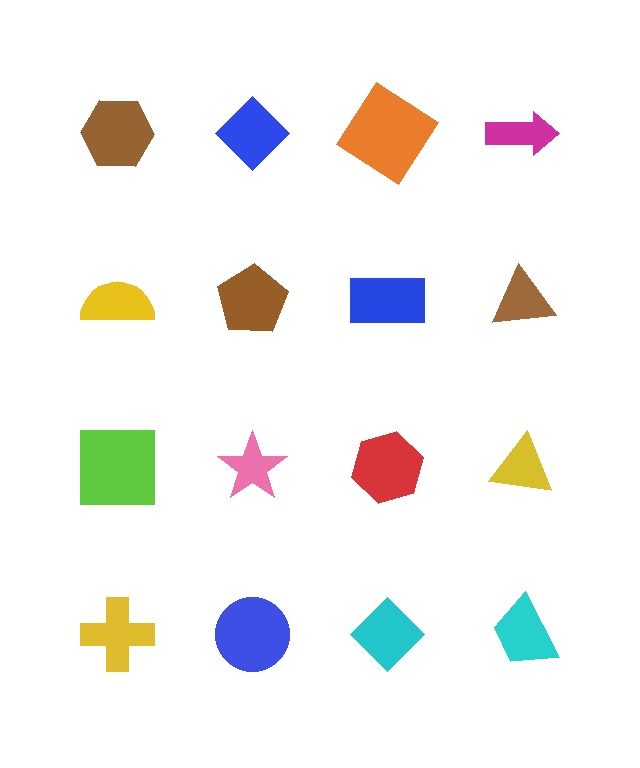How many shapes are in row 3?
4 shapes.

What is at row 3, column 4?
A yellow triangle.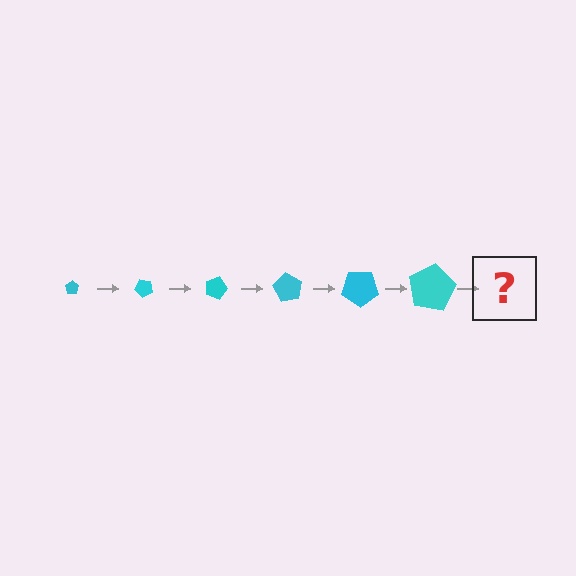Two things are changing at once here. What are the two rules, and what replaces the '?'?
The two rules are that the pentagon grows larger each step and it rotates 45 degrees each step. The '?' should be a pentagon, larger than the previous one and rotated 270 degrees from the start.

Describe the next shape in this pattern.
It should be a pentagon, larger than the previous one and rotated 270 degrees from the start.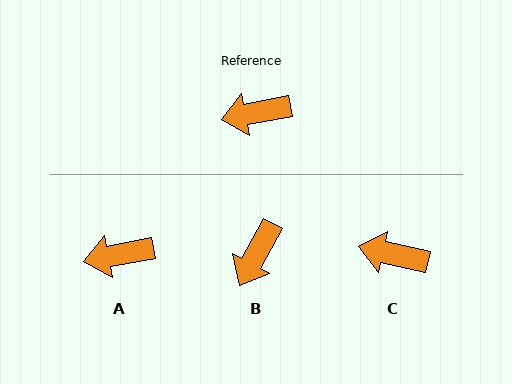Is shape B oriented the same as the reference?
No, it is off by about 51 degrees.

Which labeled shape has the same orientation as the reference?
A.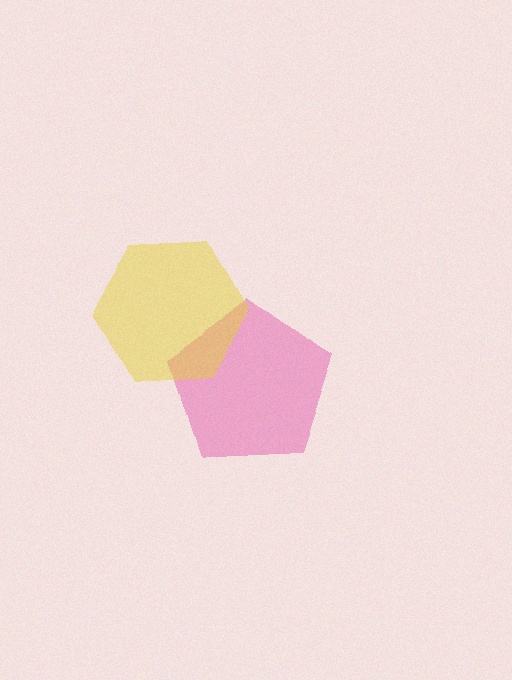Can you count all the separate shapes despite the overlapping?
Yes, there are 2 separate shapes.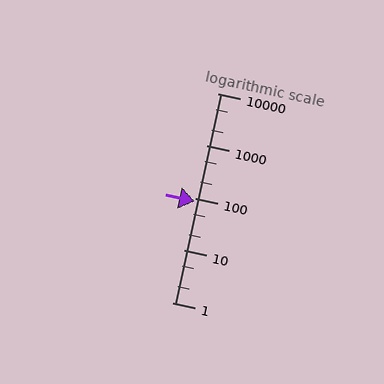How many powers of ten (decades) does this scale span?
The scale spans 4 decades, from 1 to 10000.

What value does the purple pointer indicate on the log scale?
The pointer indicates approximately 85.